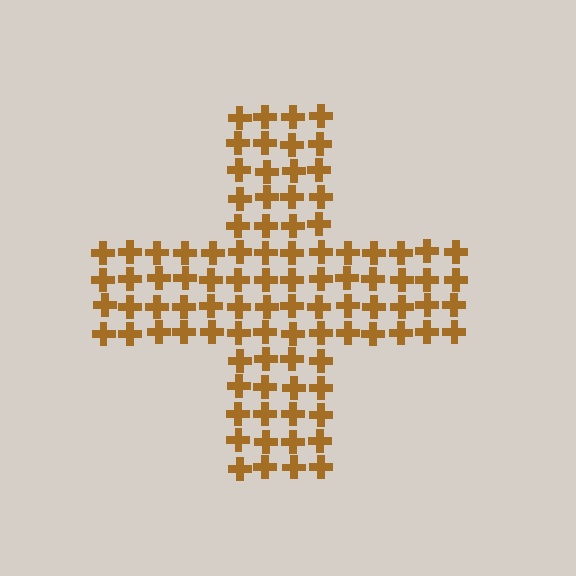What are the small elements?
The small elements are crosses.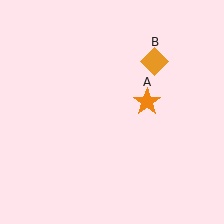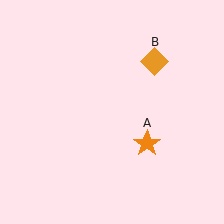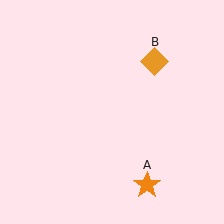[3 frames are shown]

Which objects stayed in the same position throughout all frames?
Orange diamond (object B) remained stationary.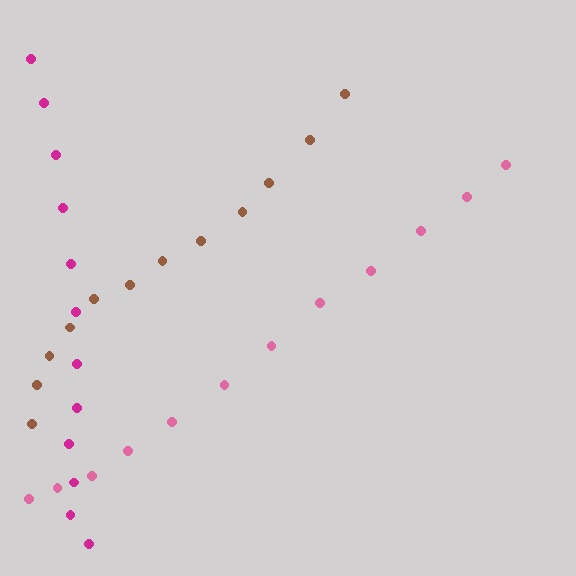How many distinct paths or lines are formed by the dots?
There are 3 distinct paths.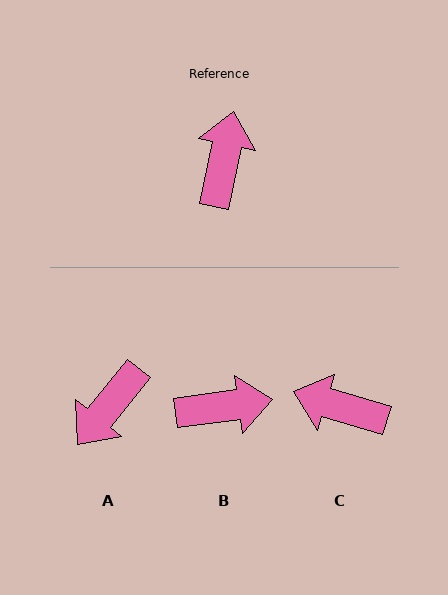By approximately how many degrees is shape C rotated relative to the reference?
Approximately 85 degrees counter-clockwise.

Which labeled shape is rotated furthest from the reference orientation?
A, about 153 degrees away.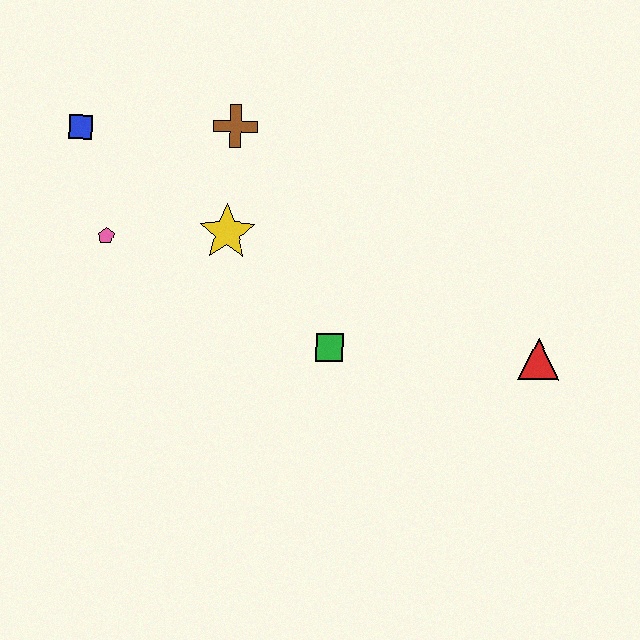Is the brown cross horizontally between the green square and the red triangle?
No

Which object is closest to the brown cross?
The yellow star is closest to the brown cross.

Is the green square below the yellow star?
Yes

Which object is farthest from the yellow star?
The red triangle is farthest from the yellow star.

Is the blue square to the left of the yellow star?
Yes